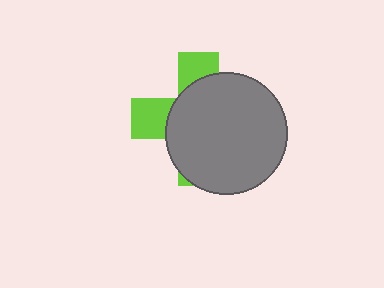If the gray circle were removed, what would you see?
You would see the complete lime cross.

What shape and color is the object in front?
The object in front is a gray circle.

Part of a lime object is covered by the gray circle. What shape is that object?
It is a cross.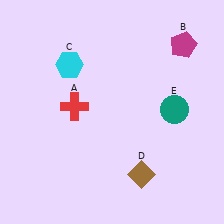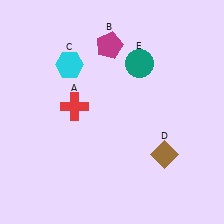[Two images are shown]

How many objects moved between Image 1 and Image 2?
3 objects moved between the two images.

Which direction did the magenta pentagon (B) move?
The magenta pentagon (B) moved left.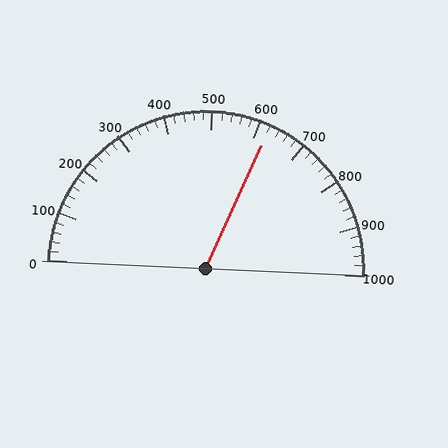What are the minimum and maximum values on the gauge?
The gauge ranges from 0 to 1000.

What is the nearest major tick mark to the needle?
The nearest major tick mark is 600.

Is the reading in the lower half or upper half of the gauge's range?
The reading is in the upper half of the range (0 to 1000).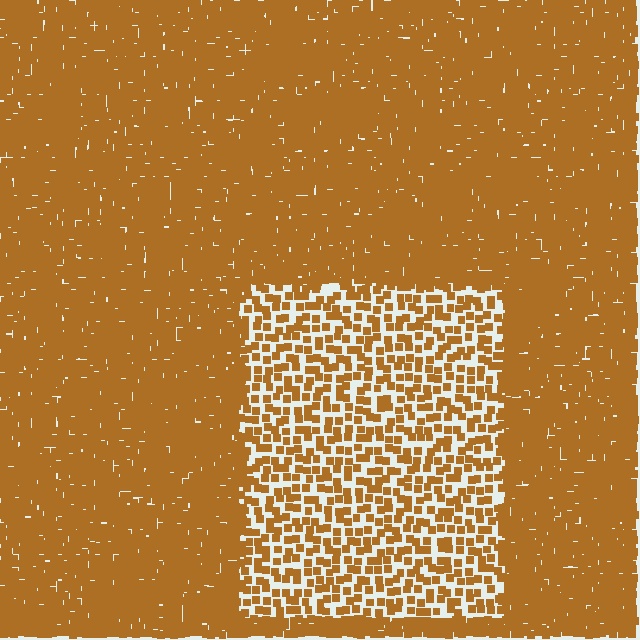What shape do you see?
I see a rectangle.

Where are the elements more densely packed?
The elements are more densely packed outside the rectangle boundary.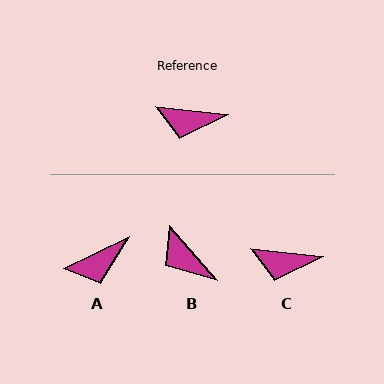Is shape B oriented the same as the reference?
No, it is off by about 42 degrees.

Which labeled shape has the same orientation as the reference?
C.